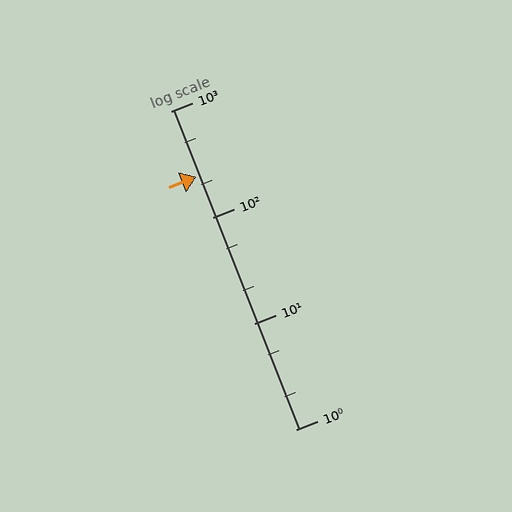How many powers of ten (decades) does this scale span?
The scale spans 3 decades, from 1 to 1000.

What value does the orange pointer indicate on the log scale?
The pointer indicates approximately 240.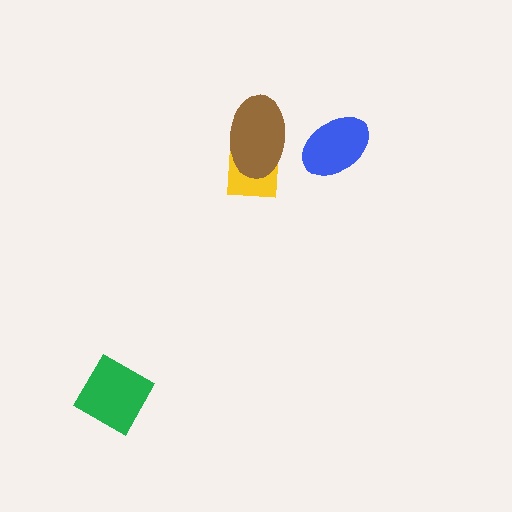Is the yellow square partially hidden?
Yes, it is partially covered by another shape.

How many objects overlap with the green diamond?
0 objects overlap with the green diamond.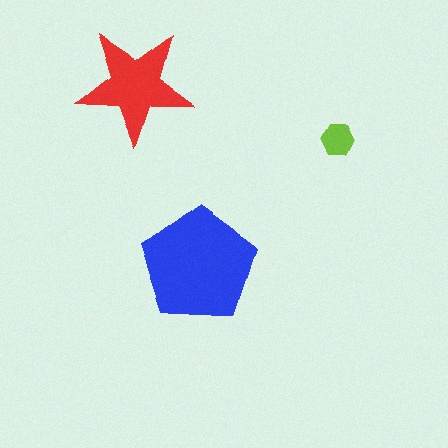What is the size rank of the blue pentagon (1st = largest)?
1st.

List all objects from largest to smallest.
The blue pentagon, the red star, the lime hexagon.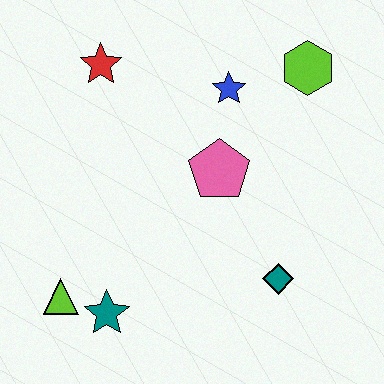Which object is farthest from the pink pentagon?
The lime triangle is farthest from the pink pentagon.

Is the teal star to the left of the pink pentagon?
Yes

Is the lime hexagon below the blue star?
No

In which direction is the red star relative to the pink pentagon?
The red star is to the left of the pink pentagon.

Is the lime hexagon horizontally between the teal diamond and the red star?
No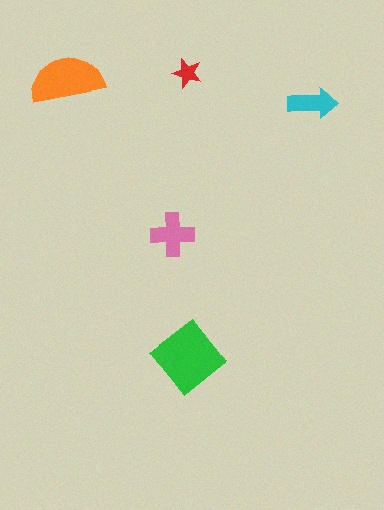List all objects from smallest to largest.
The red star, the cyan arrow, the pink cross, the orange semicircle, the green diamond.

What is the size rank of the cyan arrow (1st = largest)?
4th.